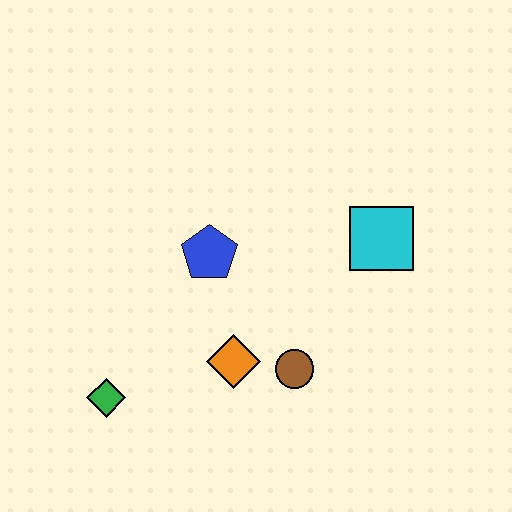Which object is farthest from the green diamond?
The cyan square is farthest from the green diamond.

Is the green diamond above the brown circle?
No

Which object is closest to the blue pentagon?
The orange diamond is closest to the blue pentagon.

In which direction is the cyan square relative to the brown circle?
The cyan square is above the brown circle.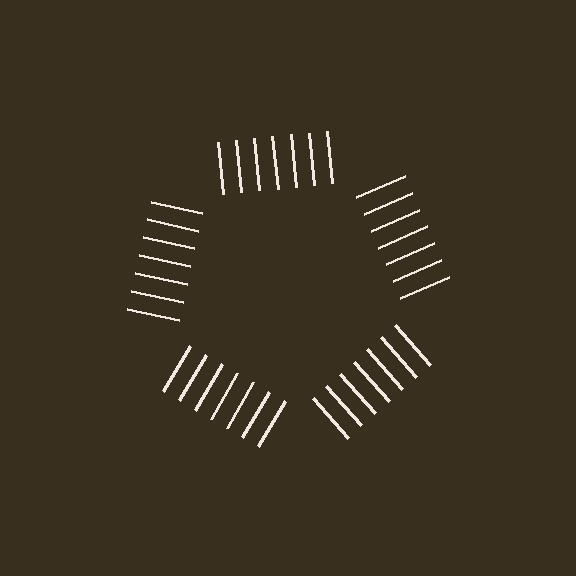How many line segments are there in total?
35 — 7 along each of the 5 edges.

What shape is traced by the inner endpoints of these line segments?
An illusory pentagon — the line segments terminate on its edges but no continuous stroke is drawn.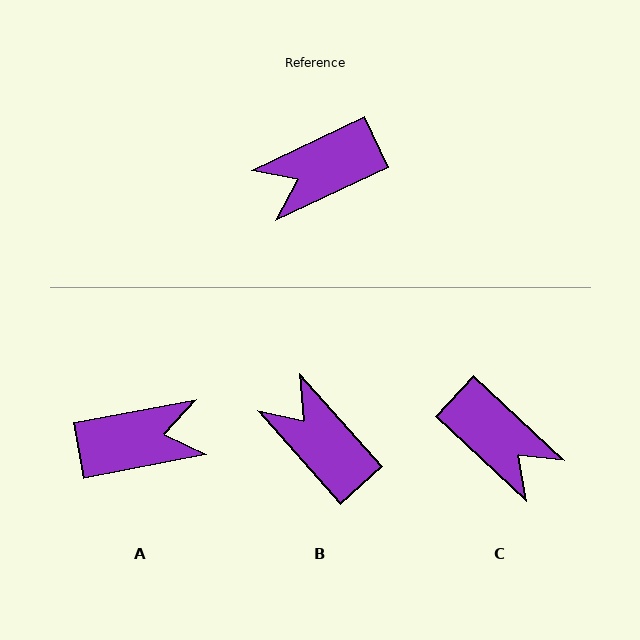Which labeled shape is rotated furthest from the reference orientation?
A, about 166 degrees away.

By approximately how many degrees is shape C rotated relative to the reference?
Approximately 112 degrees counter-clockwise.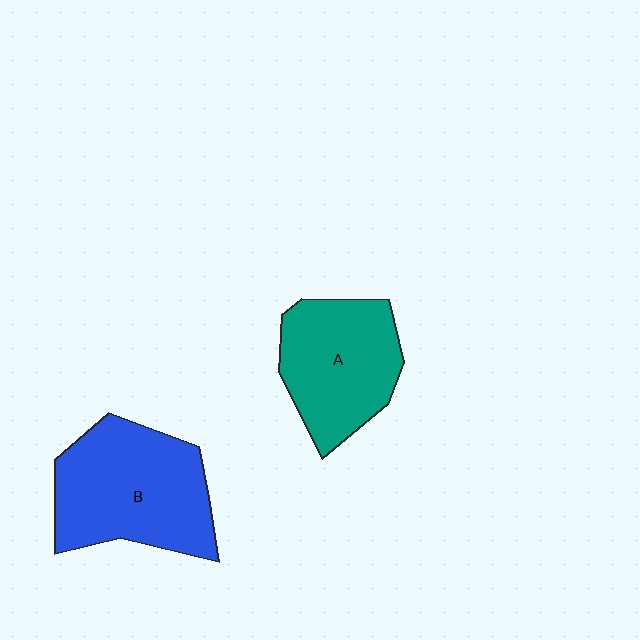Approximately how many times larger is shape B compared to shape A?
Approximately 1.2 times.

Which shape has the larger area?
Shape B (blue).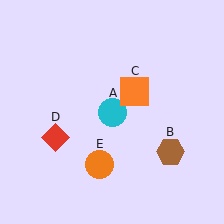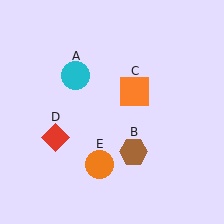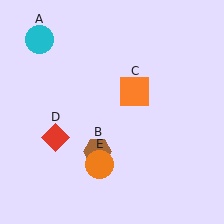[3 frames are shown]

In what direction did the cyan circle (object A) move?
The cyan circle (object A) moved up and to the left.